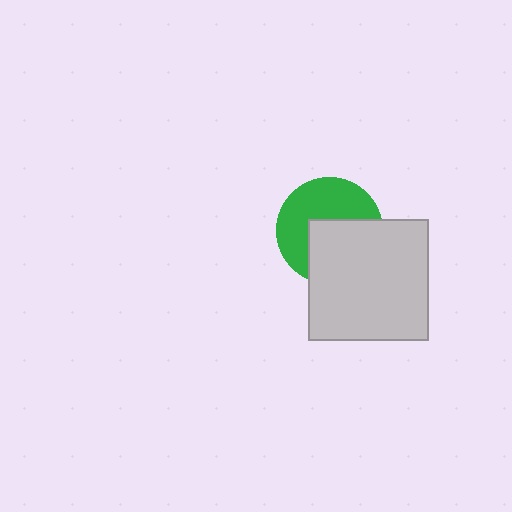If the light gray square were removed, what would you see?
You would see the complete green circle.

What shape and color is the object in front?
The object in front is a light gray square.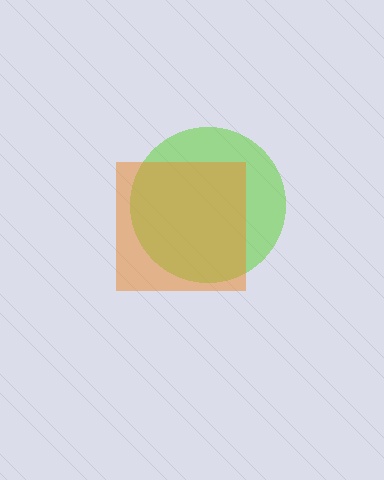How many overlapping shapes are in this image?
There are 2 overlapping shapes in the image.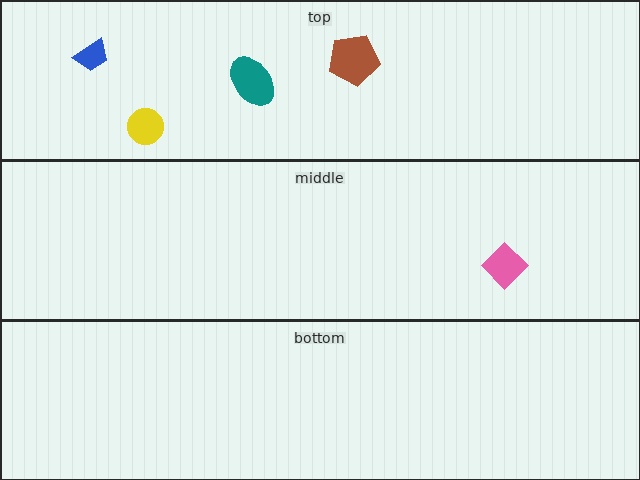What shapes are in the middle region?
The pink diamond.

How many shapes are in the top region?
4.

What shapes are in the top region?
The teal ellipse, the brown pentagon, the yellow circle, the blue trapezoid.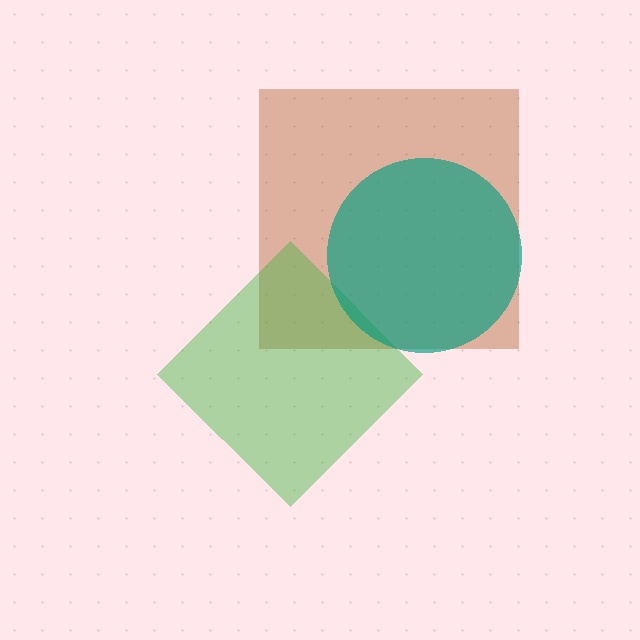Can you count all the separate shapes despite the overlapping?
Yes, there are 3 separate shapes.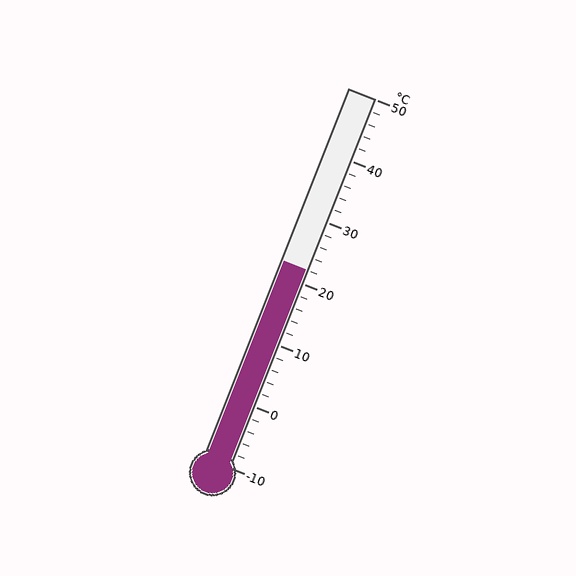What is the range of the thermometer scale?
The thermometer scale ranges from -10°C to 50°C.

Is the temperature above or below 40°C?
The temperature is below 40°C.